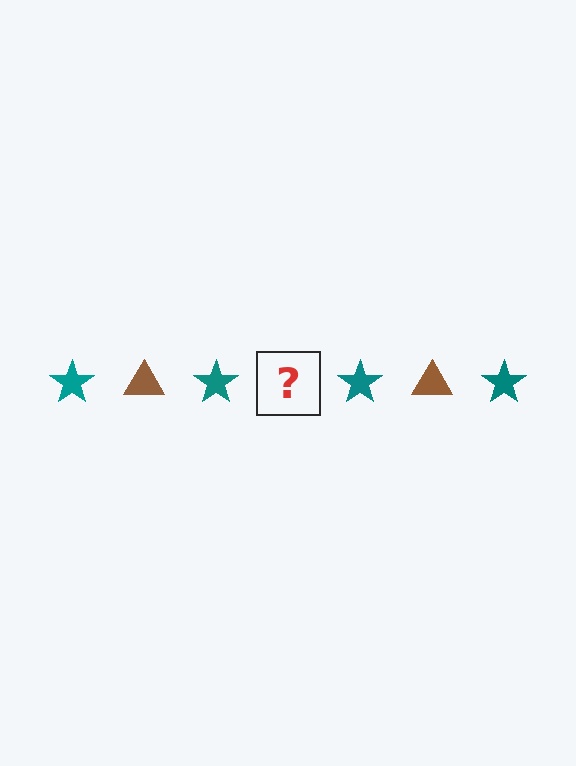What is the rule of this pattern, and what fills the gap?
The rule is that the pattern alternates between teal star and brown triangle. The gap should be filled with a brown triangle.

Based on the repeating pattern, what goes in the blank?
The blank should be a brown triangle.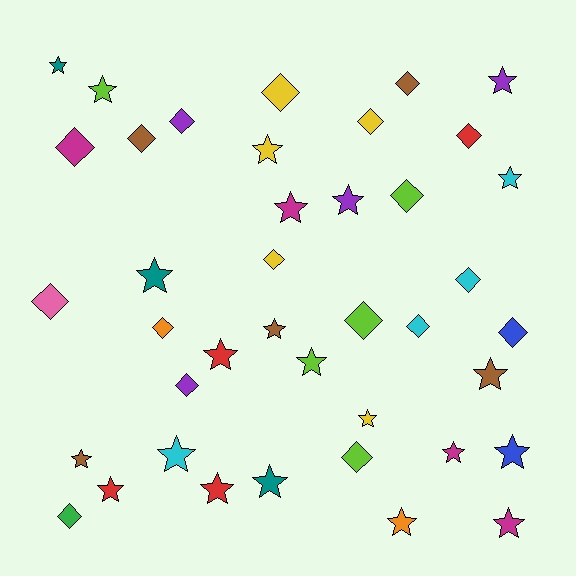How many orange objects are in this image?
There are 2 orange objects.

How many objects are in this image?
There are 40 objects.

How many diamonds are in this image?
There are 18 diamonds.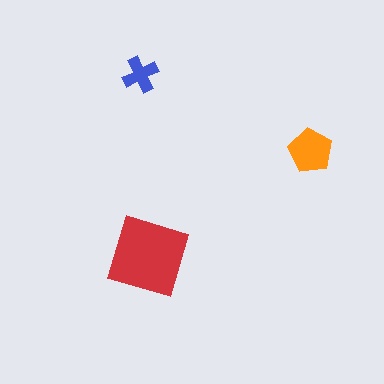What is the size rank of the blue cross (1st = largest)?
3rd.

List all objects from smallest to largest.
The blue cross, the orange pentagon, the red square.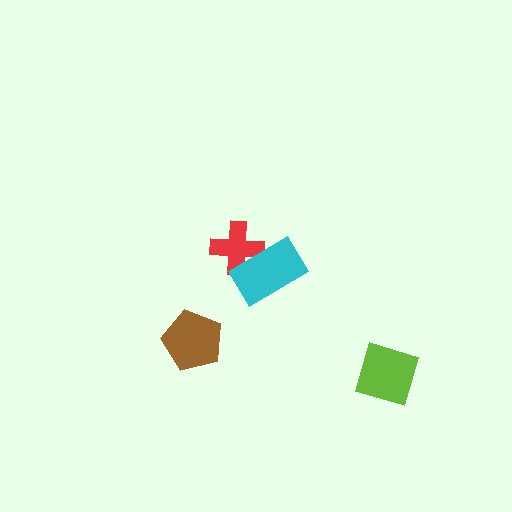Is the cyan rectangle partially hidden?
No, no other shape covers it.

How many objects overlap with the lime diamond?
0 objects overlap with the lime diamond.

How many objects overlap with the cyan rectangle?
1 object overlaps with the cyan rectangle.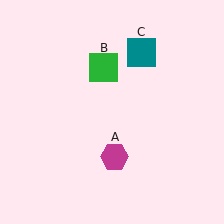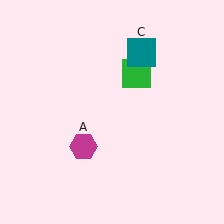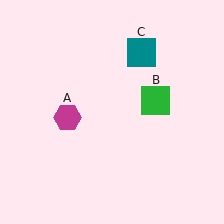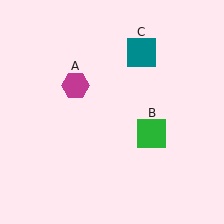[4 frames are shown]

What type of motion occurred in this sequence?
The magenta hexagon (object A), green square (object B) rotated clockwise around the center of the scene.